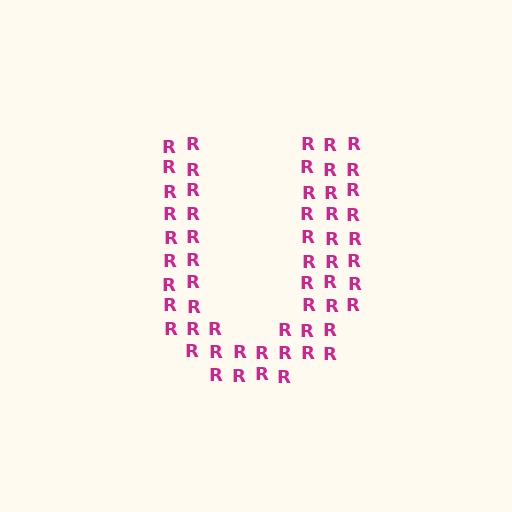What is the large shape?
The large shape is the letter U.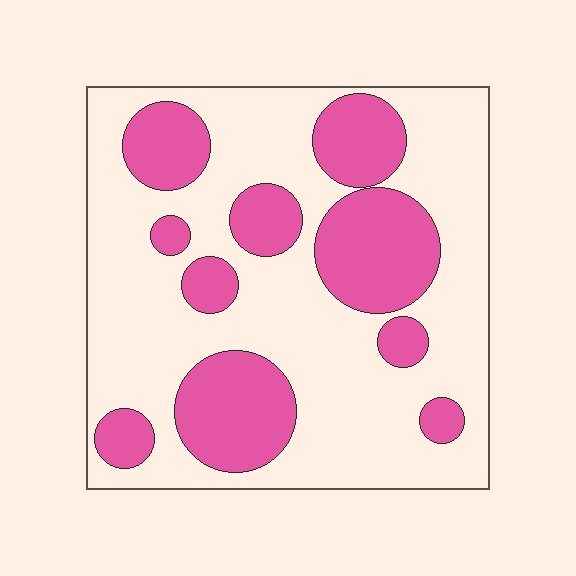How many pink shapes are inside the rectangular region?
10.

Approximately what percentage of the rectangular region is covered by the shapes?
Approximately 30%.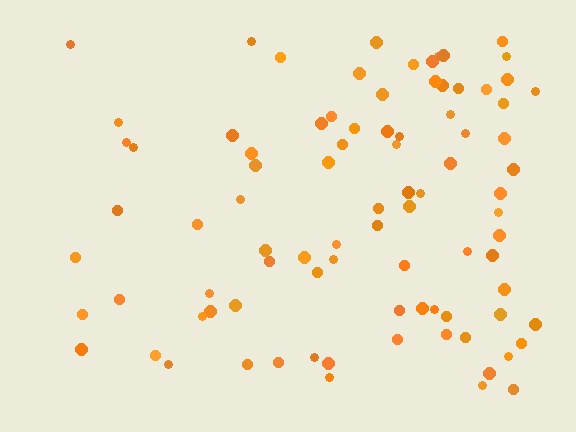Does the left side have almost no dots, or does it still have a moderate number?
Still a moderate number, just noticeably fewer than the right.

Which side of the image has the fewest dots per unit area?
The left.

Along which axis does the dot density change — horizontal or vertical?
Horizontal.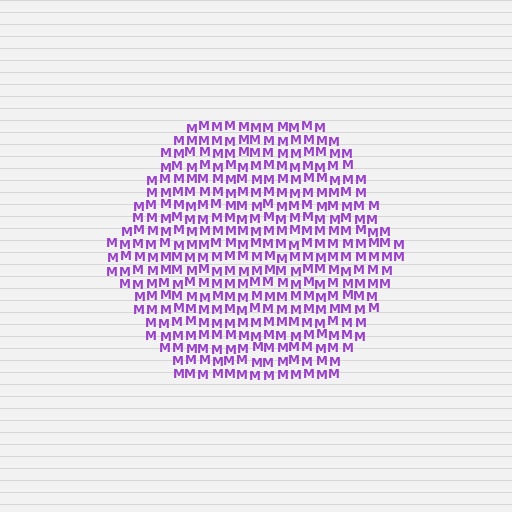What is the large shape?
The large shape is a hexagon.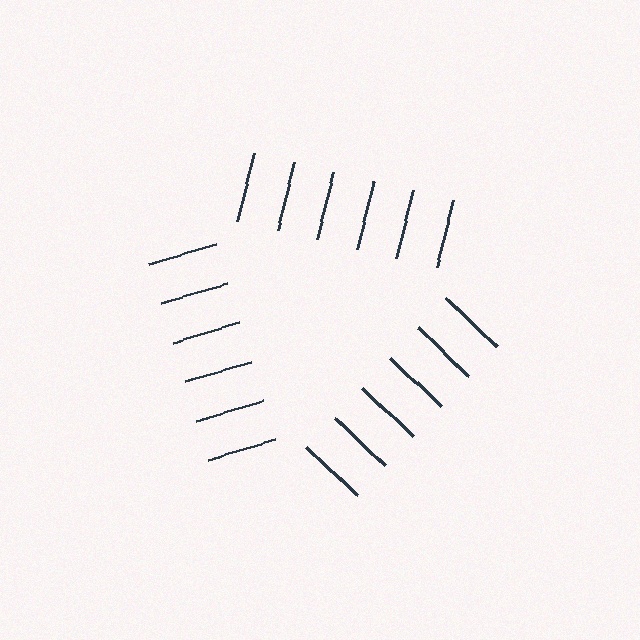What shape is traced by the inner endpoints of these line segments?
An illusory triangle — the line segments terminate on its edges but no continuous stroke is drawn.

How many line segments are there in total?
18 — 6 along each of the 3 edges.